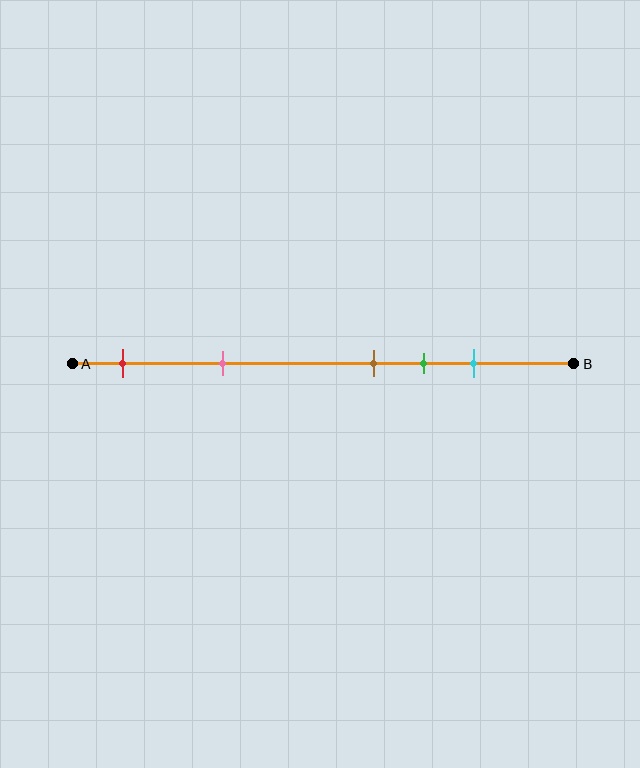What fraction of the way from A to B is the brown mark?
The brown mark is approximately 60% (0.6) of the way from A to B.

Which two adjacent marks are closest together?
The brown and green marks are the closest adjacent pair.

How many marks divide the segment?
There are 5 marks dividing the segment.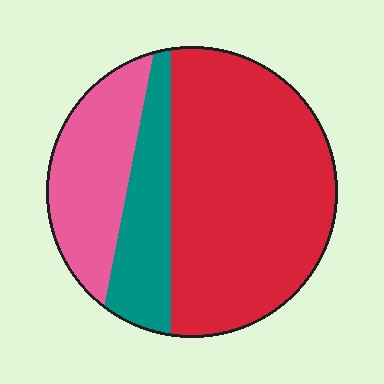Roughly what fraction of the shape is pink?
Pink covers 23% of the shape.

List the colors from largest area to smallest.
From largest to smallest: red, pink, teal.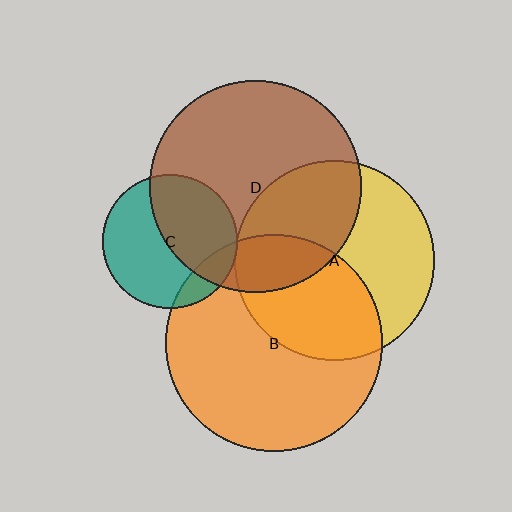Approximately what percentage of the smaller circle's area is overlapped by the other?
Approximately 15%.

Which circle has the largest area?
Circle B (orange).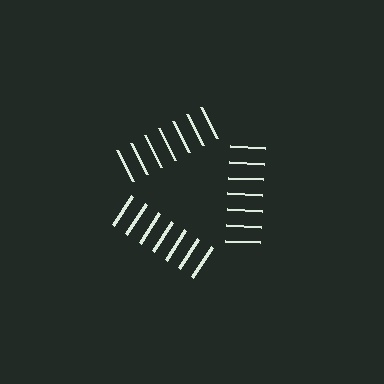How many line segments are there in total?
21 — 7 along each of the 3 edges.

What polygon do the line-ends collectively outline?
An illusory triangle — the line segments terminate on its edges but no continuous stroke is drawn.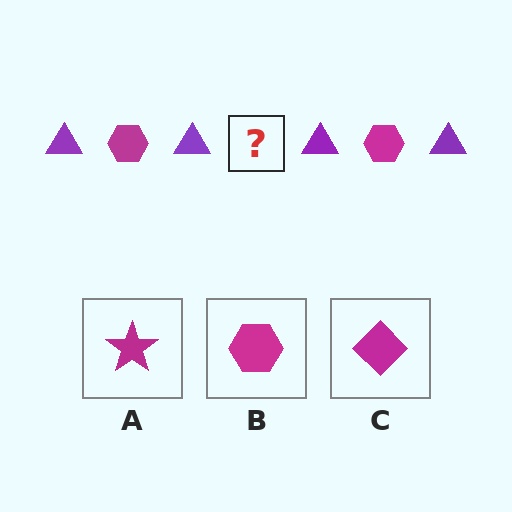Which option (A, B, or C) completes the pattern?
B.